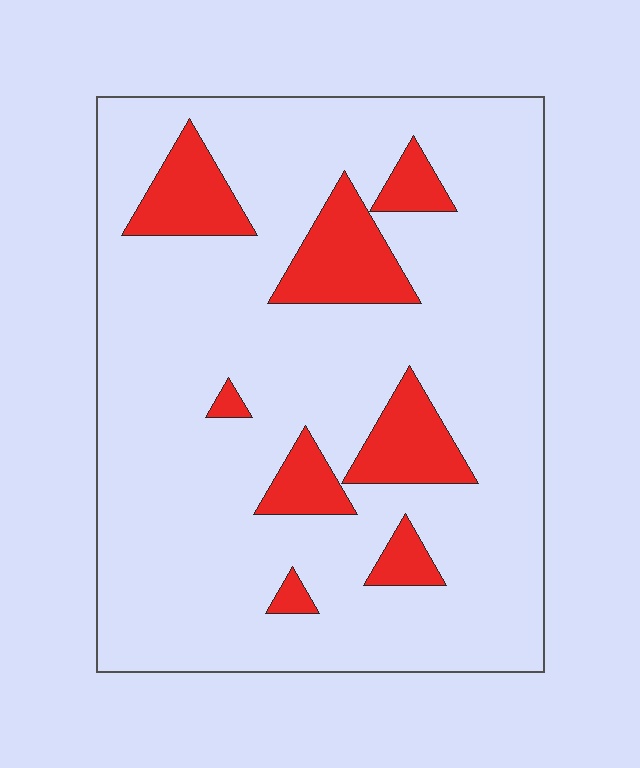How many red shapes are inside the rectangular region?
8.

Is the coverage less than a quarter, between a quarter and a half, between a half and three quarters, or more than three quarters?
Less than a quarter.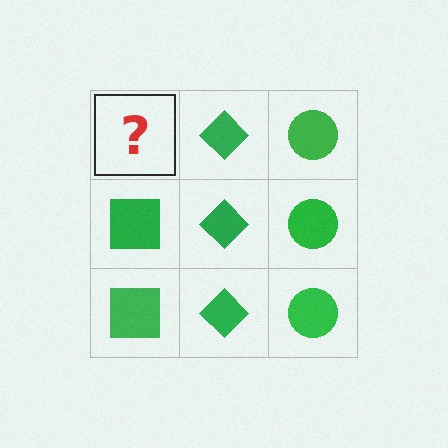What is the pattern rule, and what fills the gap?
The rule is that each column has a consistent shape. The gap should be filled with a green square.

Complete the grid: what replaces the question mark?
The question mark should be replaced with a green square.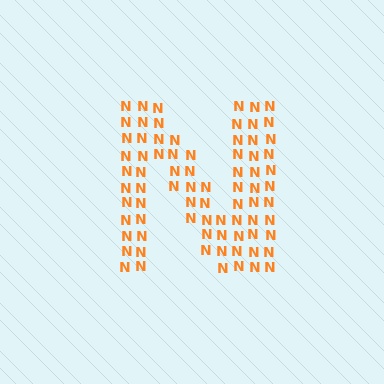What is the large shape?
The large shape is the letter N.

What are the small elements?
The small elements are letter N's.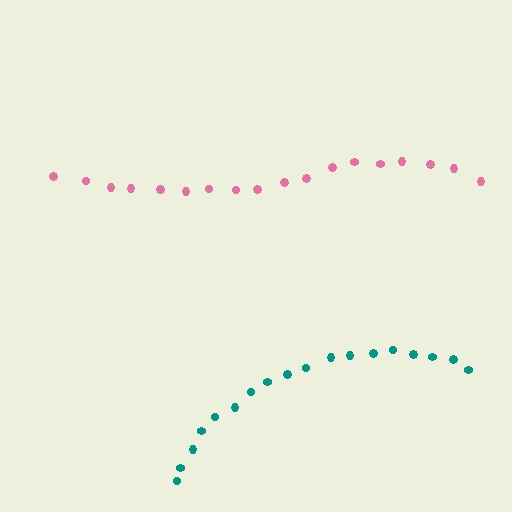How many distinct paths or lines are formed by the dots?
There are 2 distinct paths.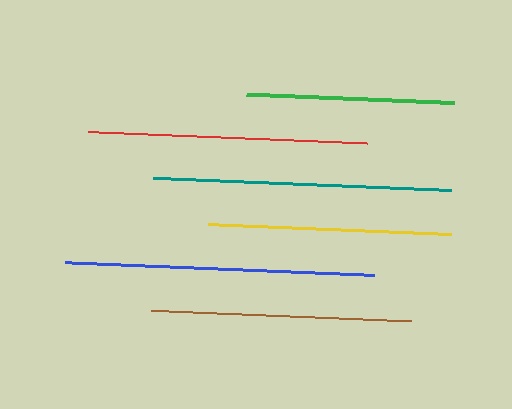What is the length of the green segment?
The green segment is approximately 208 pixels long.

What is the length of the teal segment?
The teal segment is approximately 299 pixels long.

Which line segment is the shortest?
The green line is the shortest at approximately 208 pixels.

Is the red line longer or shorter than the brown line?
The red line is longer than the brown line.